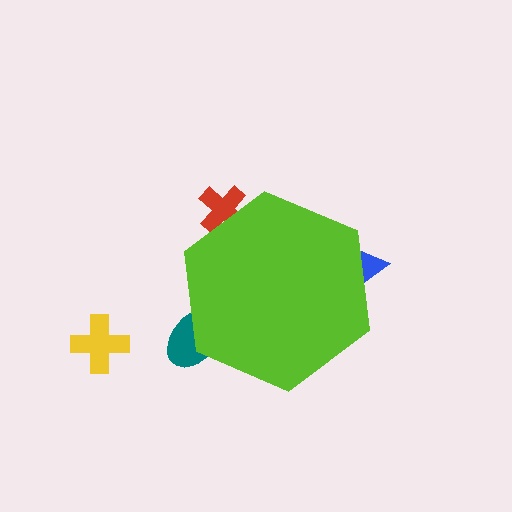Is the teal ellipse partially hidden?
Yes, the teal ellipse is partially hidden behind the lime hexagon.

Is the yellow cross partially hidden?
No, the yellow cross is fully visible.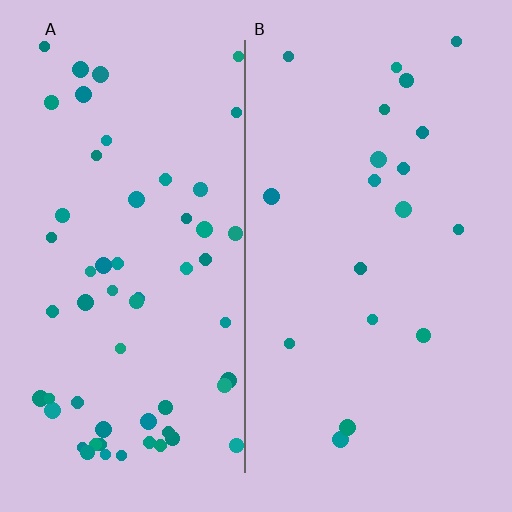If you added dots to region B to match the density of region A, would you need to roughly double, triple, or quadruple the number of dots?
Approximately triple.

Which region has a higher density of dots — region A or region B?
A (the left).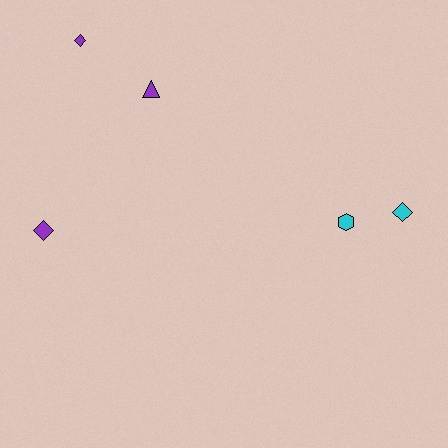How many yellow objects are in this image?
There are no yellow objects.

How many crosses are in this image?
There are no crosses.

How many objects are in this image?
There are 5 objects.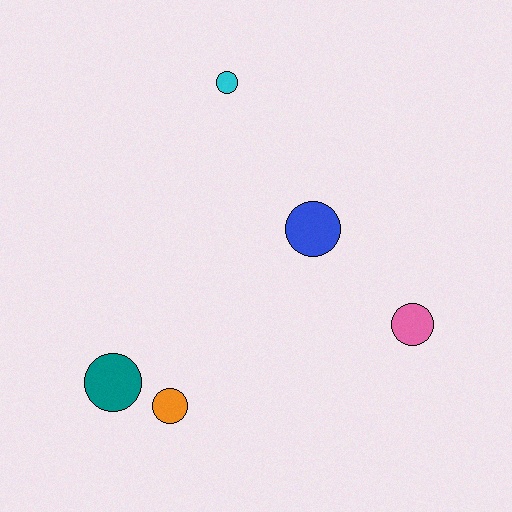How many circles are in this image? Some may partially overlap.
There are 5 circles.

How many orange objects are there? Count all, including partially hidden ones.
There is 1 orange object.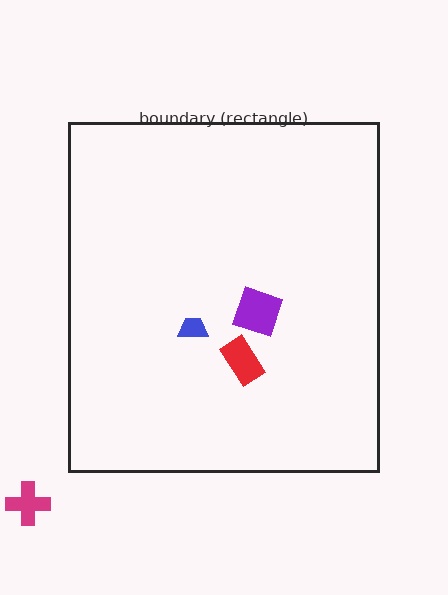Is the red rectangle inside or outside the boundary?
Inside.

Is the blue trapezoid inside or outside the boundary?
Inside.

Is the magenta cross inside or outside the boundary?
Outside.